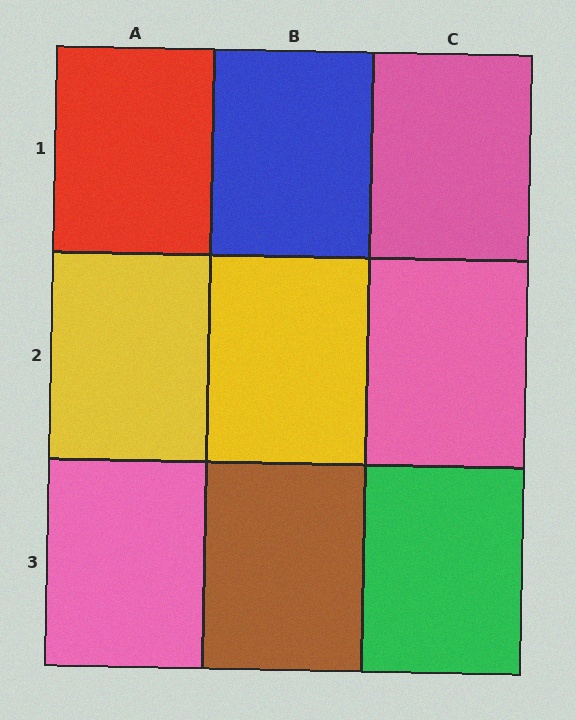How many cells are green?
1 cell is green.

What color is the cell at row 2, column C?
Pink.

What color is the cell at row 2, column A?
Yellow.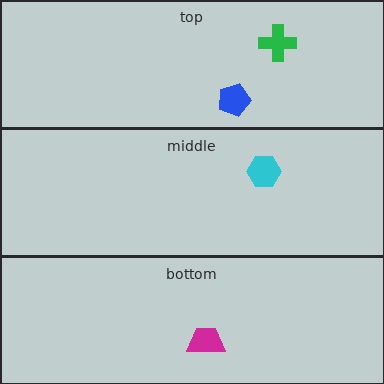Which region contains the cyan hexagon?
The middle region.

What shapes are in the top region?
The green cross, the blue pentagon.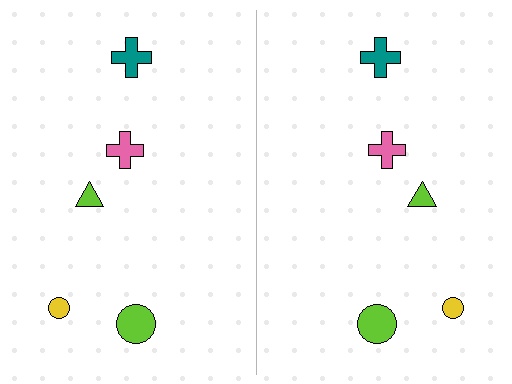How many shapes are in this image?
There are 10 shapes in this image.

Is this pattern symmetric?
Yes, this pattern has bilateral (reflection) symmetry.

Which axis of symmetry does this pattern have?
The pattern has a vertical axis of symmetry running through the center of the image.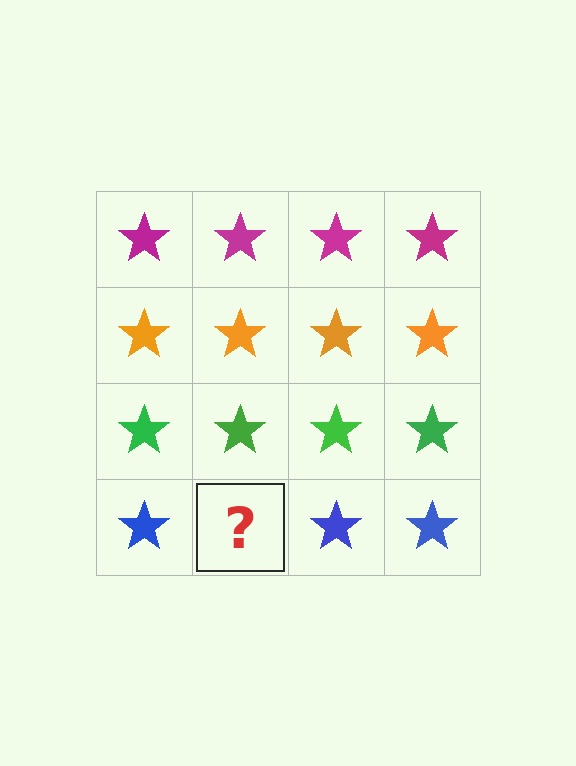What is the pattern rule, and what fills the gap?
The rule is that each row has a consistent color. The gap should be filled with a blue star.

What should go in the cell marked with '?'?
The missing cell should contain a blue star.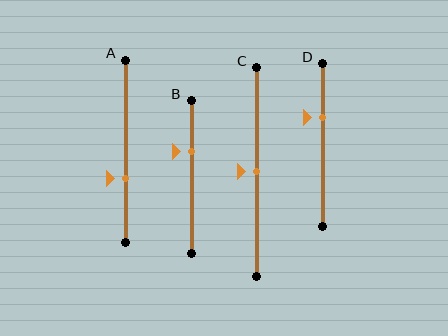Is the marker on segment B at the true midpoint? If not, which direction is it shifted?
No, the marker on segment B is shifted upward by about 17% of the segment length.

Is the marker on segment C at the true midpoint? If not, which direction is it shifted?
Yes, the marker on segment C is at the true midpoint.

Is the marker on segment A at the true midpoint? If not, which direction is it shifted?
No, the marker on segment A is shifted downward by about 15% of the segment length.